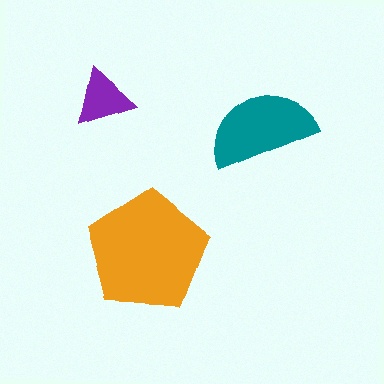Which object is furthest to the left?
The purple triangle is leftmost.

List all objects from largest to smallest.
The orange pentagon, the teal semicircle, the purple triangle.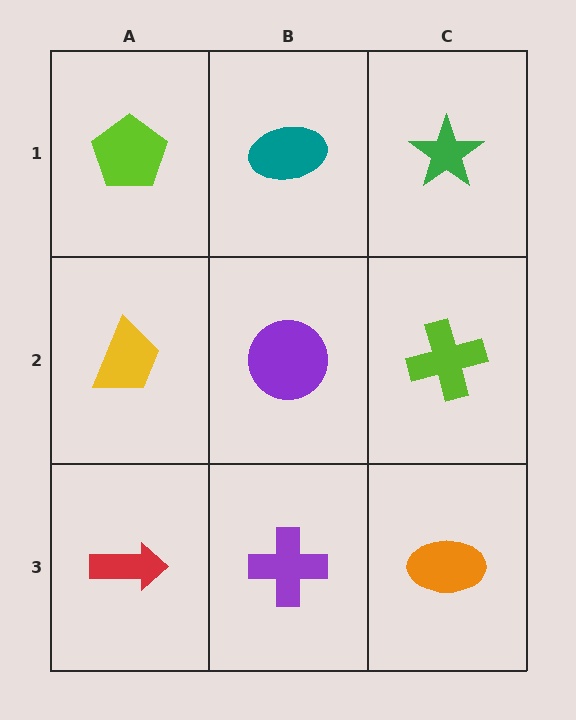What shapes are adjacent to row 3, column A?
A yellow trapezoid (row 2, column A), a purple cross (row 3, column B).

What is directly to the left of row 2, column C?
A purple circle.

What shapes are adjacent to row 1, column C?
A lime cross (row 2, column C), a teal ellipse (row 1, column B).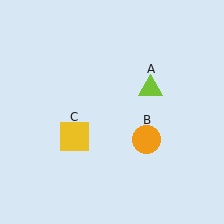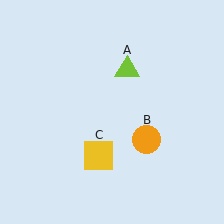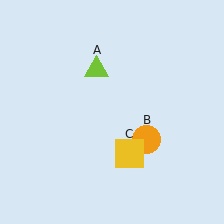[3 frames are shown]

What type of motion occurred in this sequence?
The lime triangle (object A), yellow square (object C) rotated counterclockwise around the center of the scene.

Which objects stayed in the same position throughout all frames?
Orange circle (object B) remained stationary.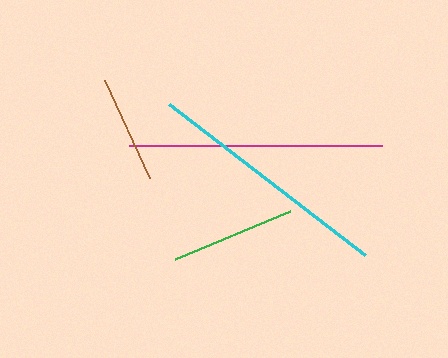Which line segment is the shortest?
The brown line is the shortest at approximately 108 pixels.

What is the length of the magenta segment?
The magenta segment is approximately 254 pixels long.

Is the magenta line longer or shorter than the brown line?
The magenta line is longer than the brown line.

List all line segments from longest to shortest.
From longest to shortest: magenta, cyan, green, brown.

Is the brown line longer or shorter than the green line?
The green line is longer than the brown line.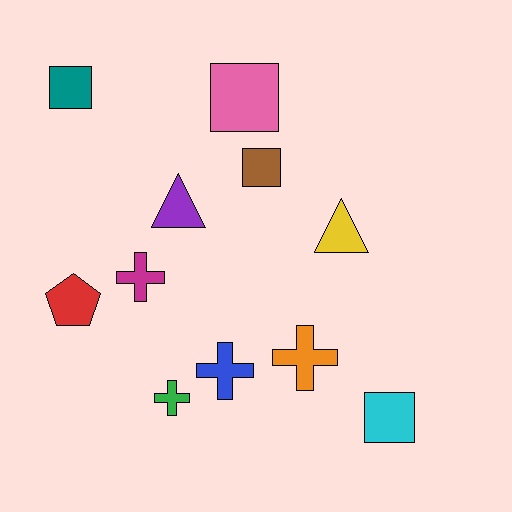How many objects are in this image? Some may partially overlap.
There are 11 objects.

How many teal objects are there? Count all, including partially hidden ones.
There is 1 teal object.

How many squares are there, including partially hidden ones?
There are 4 squares.